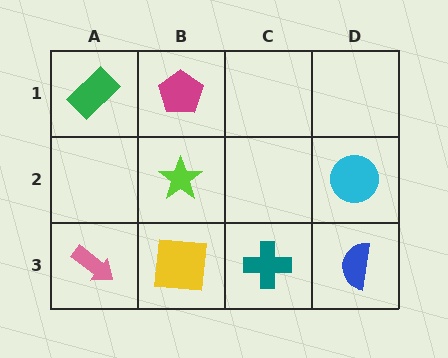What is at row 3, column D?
A blue semicircle.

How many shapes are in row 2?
2 shapes.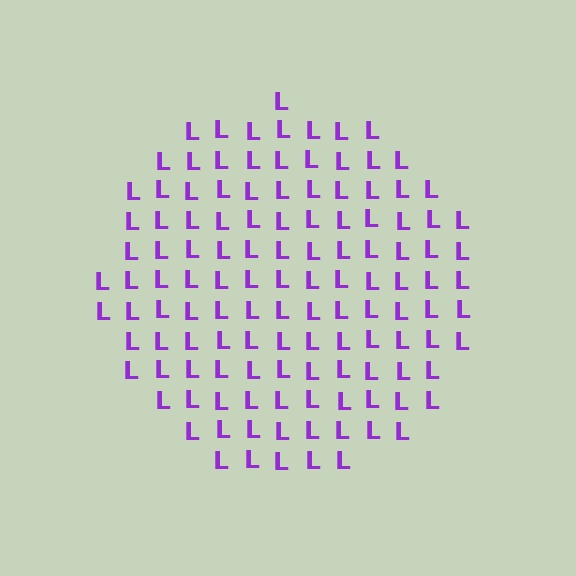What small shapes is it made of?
It is made of small letter L's.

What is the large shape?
The large shape is a circle.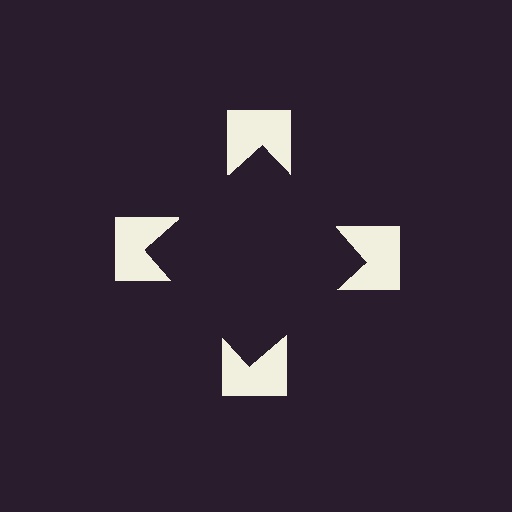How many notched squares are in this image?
There are 4 — one at each vertex of the illusory square.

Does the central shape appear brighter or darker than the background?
It typically appears slightly darker than the background, even though no actual brightness change is drawn.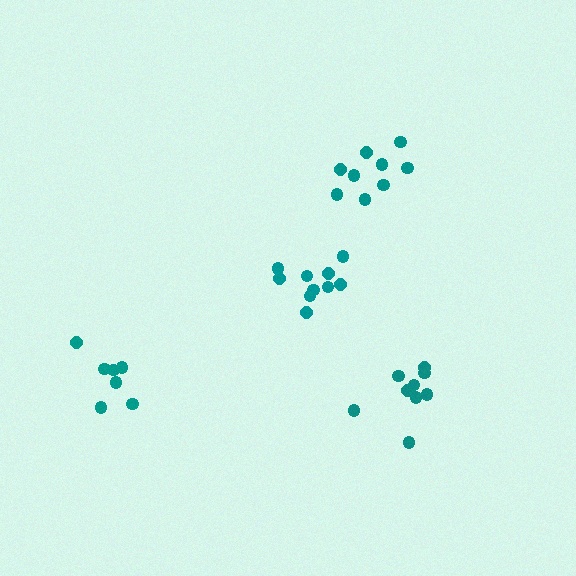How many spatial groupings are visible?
There are 4 spatial groupings.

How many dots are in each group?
Group 1: 10 dots, Group 2: 9 dots, Group 3: 9 dots, Group 4: 7 dots (35 total).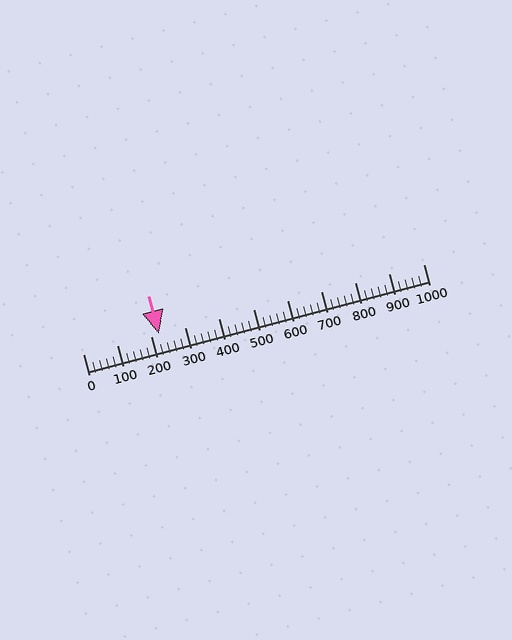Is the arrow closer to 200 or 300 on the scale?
The arrow is closer to 200.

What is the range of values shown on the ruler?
The ruler shows values from 0 to 1000.